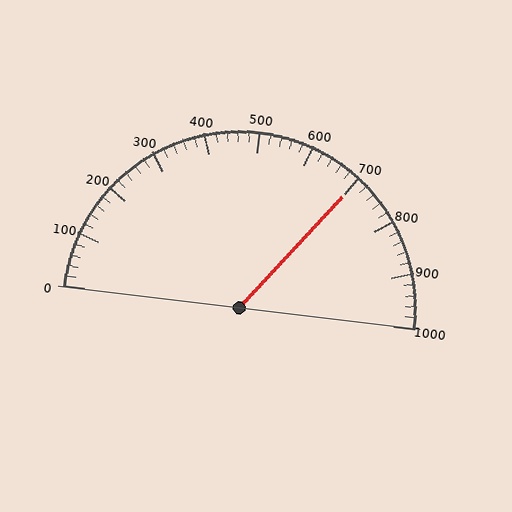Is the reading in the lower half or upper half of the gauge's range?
The reading is in the upper half of the range (0 to 1000).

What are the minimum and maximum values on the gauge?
The gauge ranges from 0 to 1000.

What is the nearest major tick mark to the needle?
The nearest major tick mark is 700.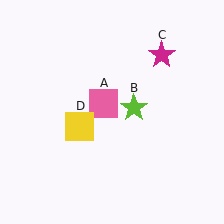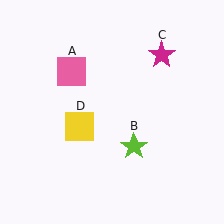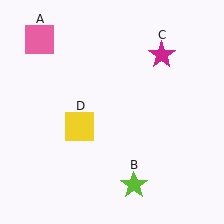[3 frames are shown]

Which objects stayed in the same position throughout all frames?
Magenta star (object C) and yellow square (object D) remained stationary.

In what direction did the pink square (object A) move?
The pink square (object A) moved up and to the left.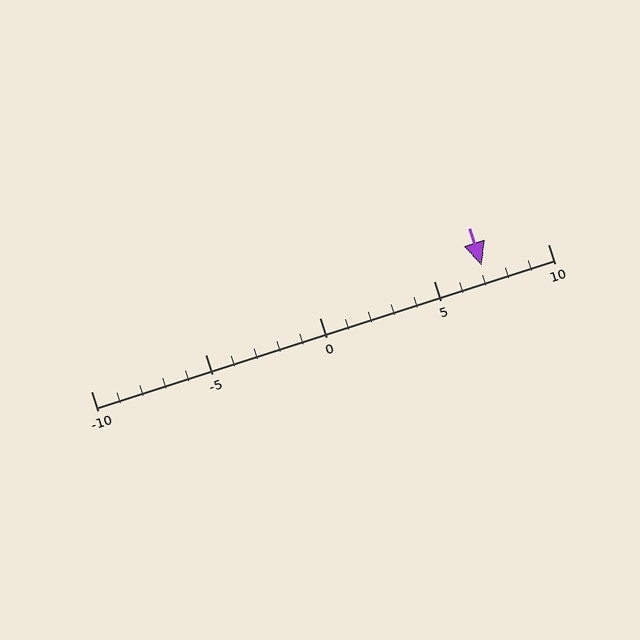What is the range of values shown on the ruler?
The ruler shows values from -10 to 10.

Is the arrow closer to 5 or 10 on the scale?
The arrow is closer to 5.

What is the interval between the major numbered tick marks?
The major tick marks are spaced 5 units apart.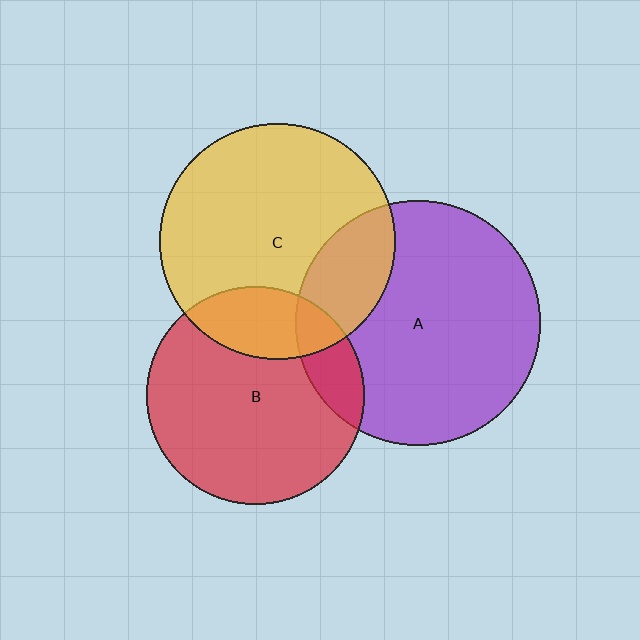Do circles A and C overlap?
Yes.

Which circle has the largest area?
Circle A (purple).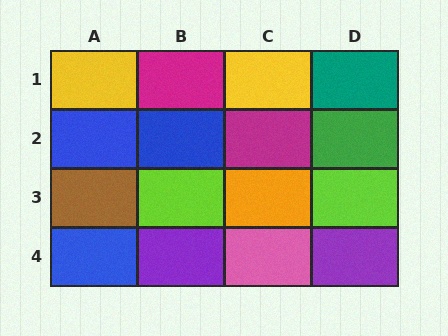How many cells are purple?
2 cells are purple.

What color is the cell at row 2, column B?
Blue.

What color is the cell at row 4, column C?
Pink.